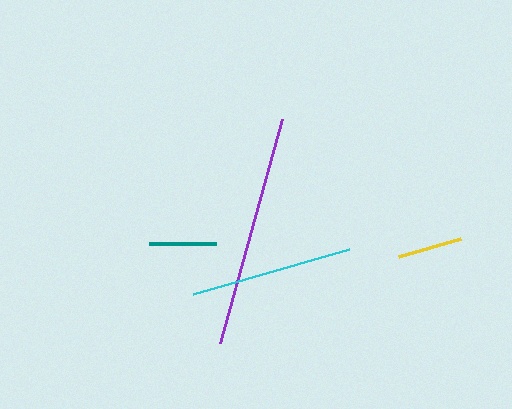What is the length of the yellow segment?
The yellow segment is approximately 65 pixels long.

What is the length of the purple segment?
The purple segment is approximately 232 pixels long.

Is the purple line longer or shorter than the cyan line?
The purple line is longer than the cyan line.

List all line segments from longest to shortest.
From longest to shortest: purple, cyan, teal, yellow.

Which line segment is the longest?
The purple line is the longest at approximately 232 pixels.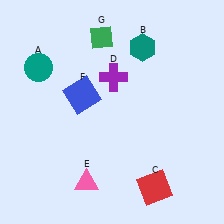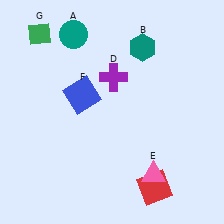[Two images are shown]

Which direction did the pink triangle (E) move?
The pink triangle (E) moved right.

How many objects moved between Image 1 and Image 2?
3 objects moved between the two images.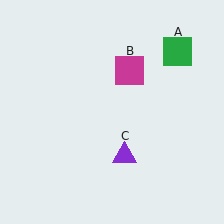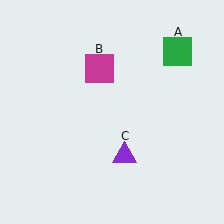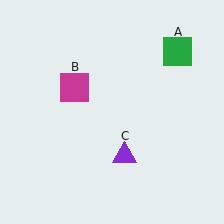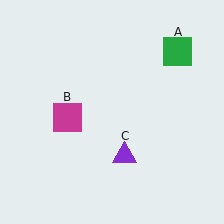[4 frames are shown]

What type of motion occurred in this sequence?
The magenta square (object B) rotated counterclockwise around the center of the scene.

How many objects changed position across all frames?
1 object changed position: magenta square (object B).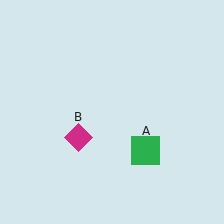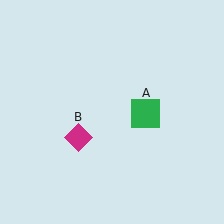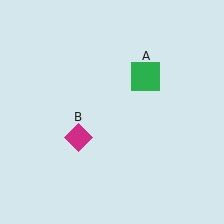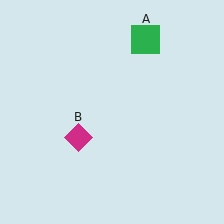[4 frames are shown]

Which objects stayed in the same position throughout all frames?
Magenta diamond (object B) remained stationary.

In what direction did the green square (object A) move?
The green square (object A) moved up.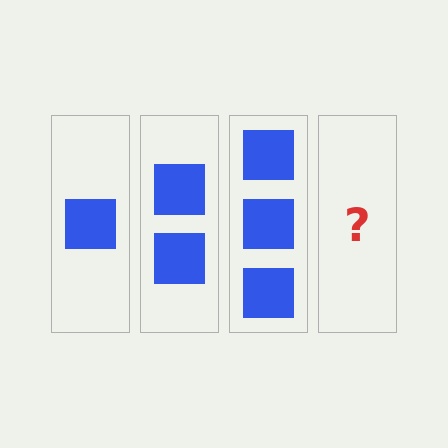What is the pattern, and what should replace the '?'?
The pattern is that each step adds one more square. The '?' should be 4 squares.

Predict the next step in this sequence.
The next step is 4 squares.